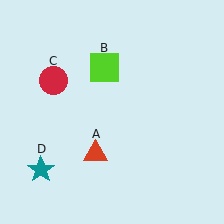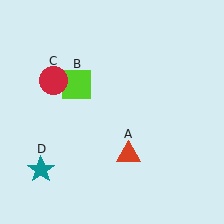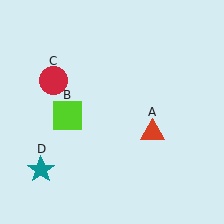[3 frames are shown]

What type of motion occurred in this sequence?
The red triangle (object A), lime square (object B) rotated counterclockwise around the center of the scene.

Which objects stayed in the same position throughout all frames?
Red circle (object C) and teal star (object D) remained stationary.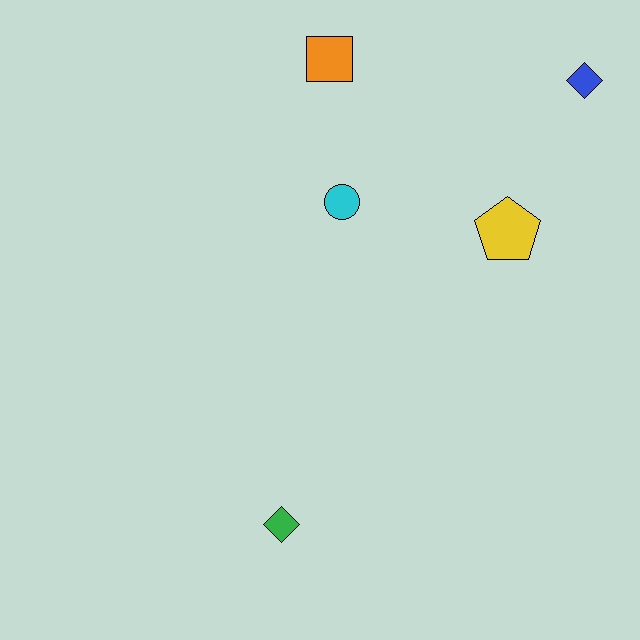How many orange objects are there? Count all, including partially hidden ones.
There is 1 orange object.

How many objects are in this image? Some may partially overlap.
There are 5 objects.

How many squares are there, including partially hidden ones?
There is 1 square.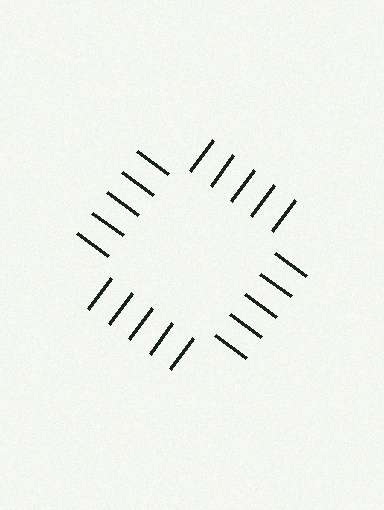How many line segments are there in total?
20 — 5 along each of the 4 edges.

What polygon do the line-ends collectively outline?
An illusory square — the line segments terminate on its edges but no continuous stroke is drawn.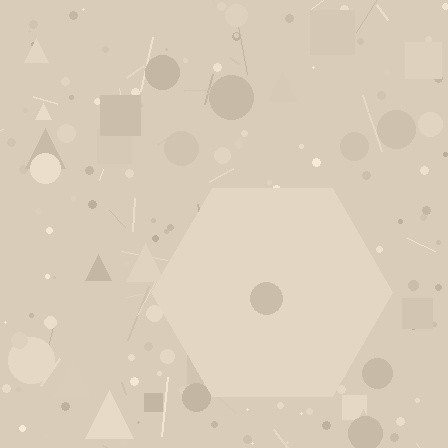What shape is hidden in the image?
A hexagon is hidden in the image.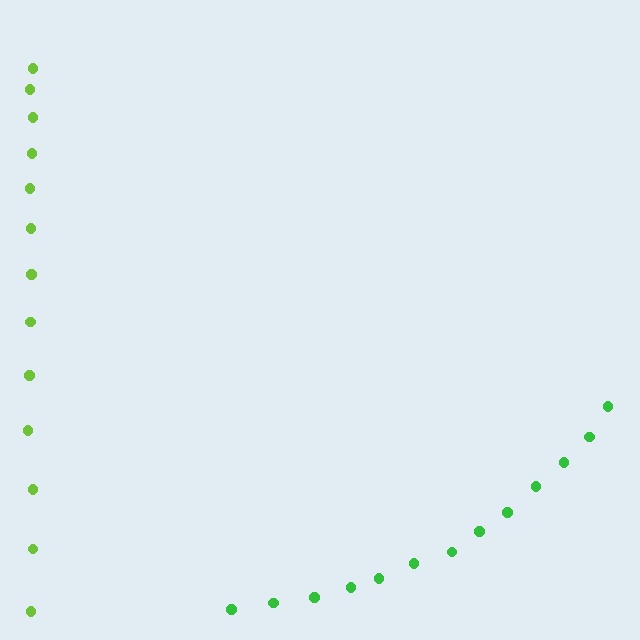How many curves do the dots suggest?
There are 2 distinct paths.